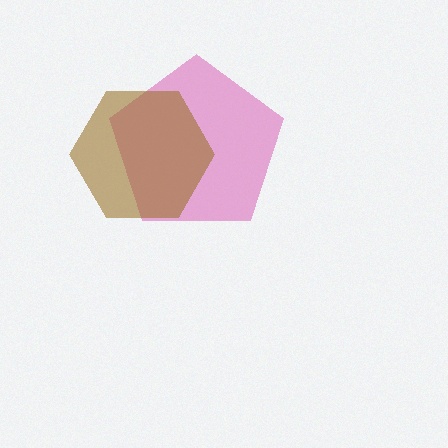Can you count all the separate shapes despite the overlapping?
Yes, there are 2 separate shapes.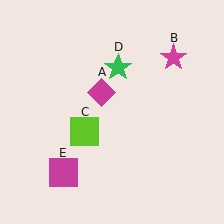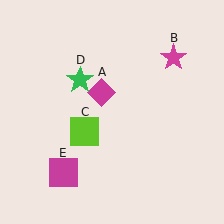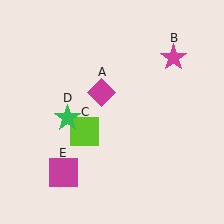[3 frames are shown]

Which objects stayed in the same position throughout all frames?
Magenta diamond (object A) and magenta star (object B) and lime square (object C) and magenta square (object E) remained stationary.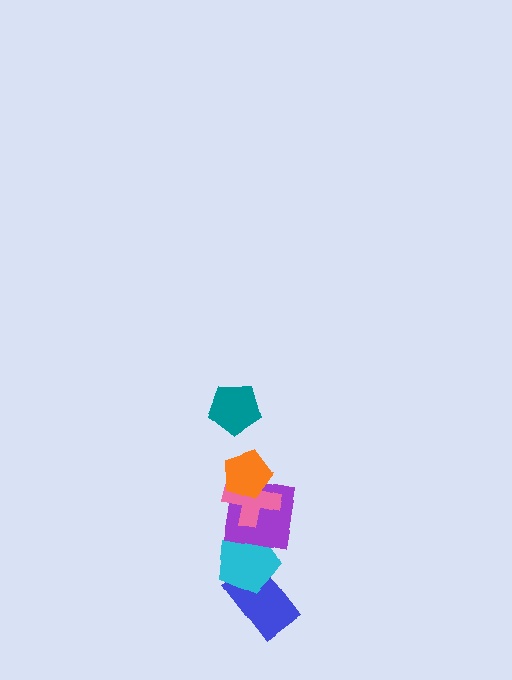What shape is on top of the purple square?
The pink cross is on top of the purple square.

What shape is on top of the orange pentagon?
The teal pentagon is on top of the orange pentagon.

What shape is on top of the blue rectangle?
The cyan pentagon is on top of the blue rectangle.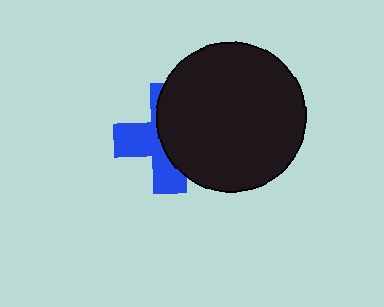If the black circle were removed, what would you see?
You would see the complete blue cross.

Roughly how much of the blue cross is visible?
About half of it is visible (roughly 46%).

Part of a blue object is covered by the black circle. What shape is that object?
It is a cross.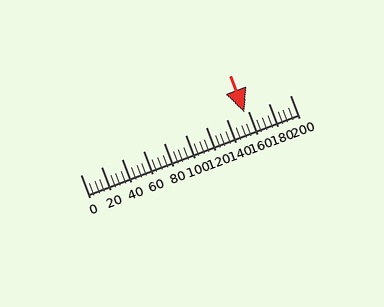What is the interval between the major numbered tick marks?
The major tick marks are spaced 20 units apart.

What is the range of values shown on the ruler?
The ruler shows values from 0 to 200.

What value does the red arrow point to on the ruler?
The red arrow points to approximately 157.